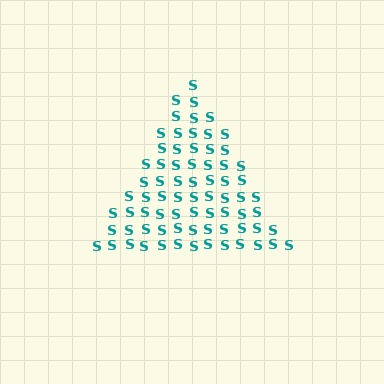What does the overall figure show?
The overall figure shows a triangle.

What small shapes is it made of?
It is made of small letter S's.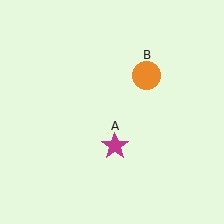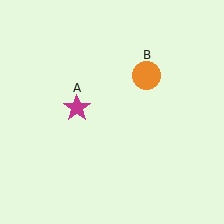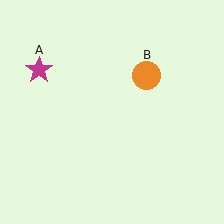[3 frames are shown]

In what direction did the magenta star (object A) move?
The magenta star (object A) moved up and to the left.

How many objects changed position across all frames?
1 object changed position: magenta star (object A).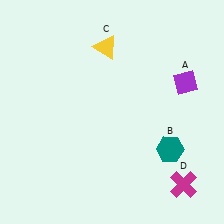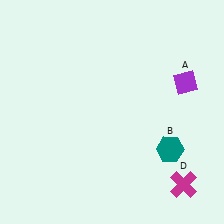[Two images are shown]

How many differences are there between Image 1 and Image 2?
There is 1 difference between the two images.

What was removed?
The yellow triangle (C) was removed in Image 2.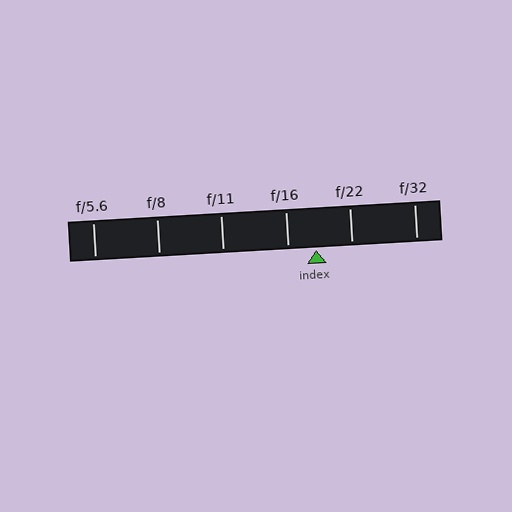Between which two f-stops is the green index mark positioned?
The index mark is between f/16 and f/22.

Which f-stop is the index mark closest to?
The index mark is closest to f/16.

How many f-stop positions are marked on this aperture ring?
There are 6 f-stop positions marked.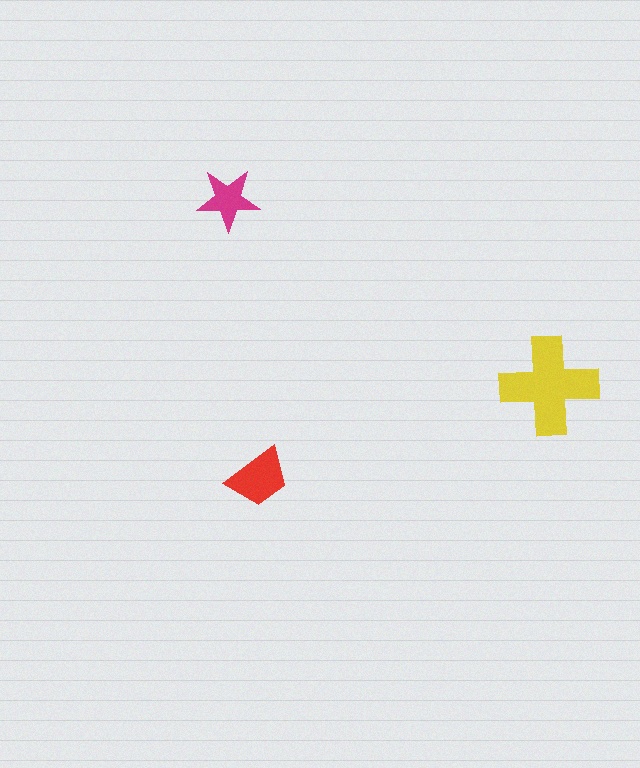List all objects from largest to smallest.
The yellow cross, the red trapezoid, the magenta star.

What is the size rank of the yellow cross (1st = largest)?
1st.